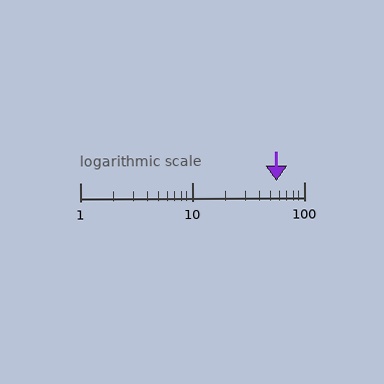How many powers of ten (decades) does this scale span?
The scale spans 2 decades, from 1 to 100.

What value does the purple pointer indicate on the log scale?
The pointer indicates approximately 57.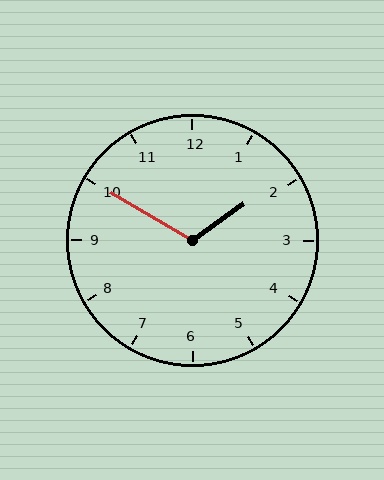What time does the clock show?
1:50.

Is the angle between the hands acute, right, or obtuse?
It is obtuse.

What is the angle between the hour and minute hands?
Approximately 115 degrees.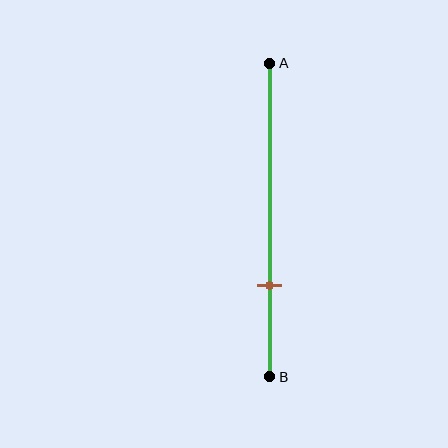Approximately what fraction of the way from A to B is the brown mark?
The brown mark is approximately 70% of the way from A to B.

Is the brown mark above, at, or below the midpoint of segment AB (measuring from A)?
The brown mark is below the midpoint of segment AB.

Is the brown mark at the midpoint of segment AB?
No, the mark is at about 70% from A, not at the 50% midpoint.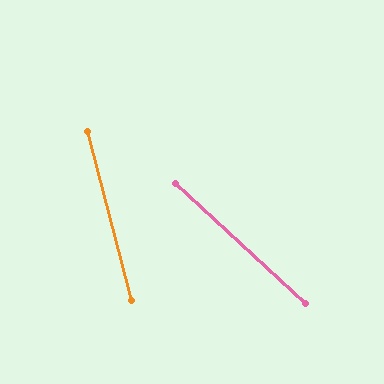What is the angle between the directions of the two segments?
Approximately 33 degrees.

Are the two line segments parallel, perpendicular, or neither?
Neither parallel nor perpendicular — they differ by about 33°.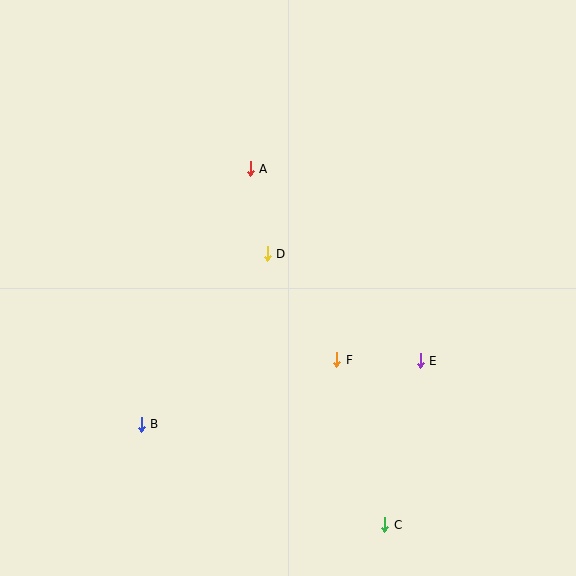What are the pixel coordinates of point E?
Point E is at (420, 361).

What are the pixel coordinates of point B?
Point B is at (141, 424).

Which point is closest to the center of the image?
Point D at (267, 254) is closest to the center.